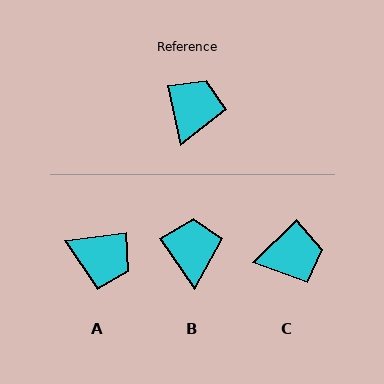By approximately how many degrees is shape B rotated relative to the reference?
Approximately 23 degrees counter-clockwise.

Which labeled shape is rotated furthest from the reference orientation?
A, about 94 degrees away.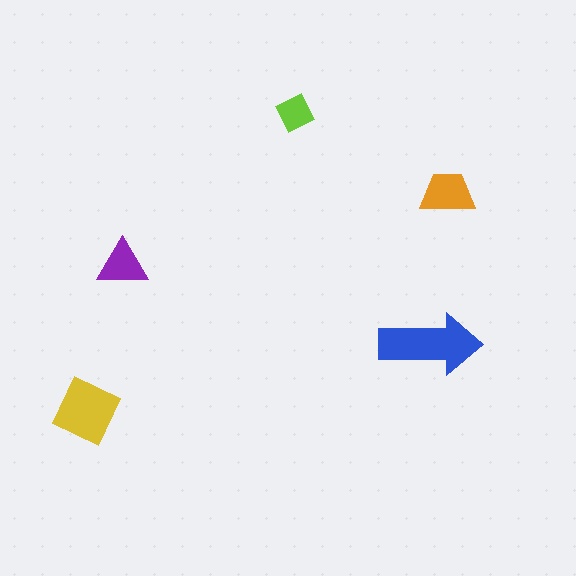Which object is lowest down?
The yellow square is bottommost.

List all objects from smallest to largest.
The lime diamond, the purple triangle, the orange trapezoid, the yellow square, the blue arrow.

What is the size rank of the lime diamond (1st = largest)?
5th.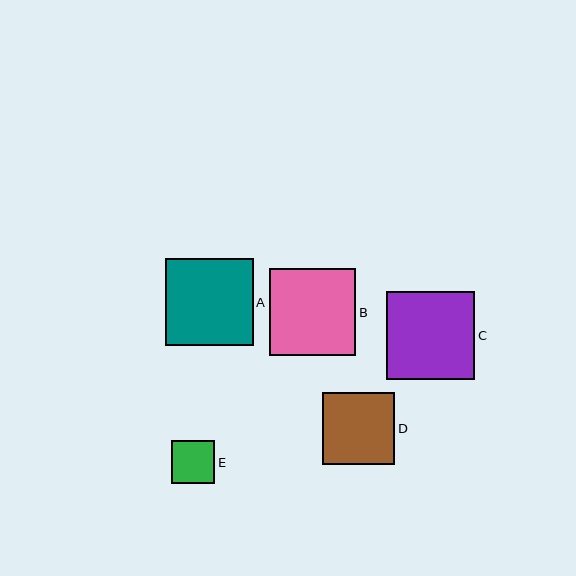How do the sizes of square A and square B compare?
Square A and square B are approximately the same size.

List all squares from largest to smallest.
From largest to smallest: C, A, B, D, E.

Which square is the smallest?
Square E is the smallest with a size of approximately 43 pixels.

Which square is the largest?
Square C is the largest with a size of approximately 88 pixels.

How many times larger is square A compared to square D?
Square A is approximately 1.2 times the size of square D.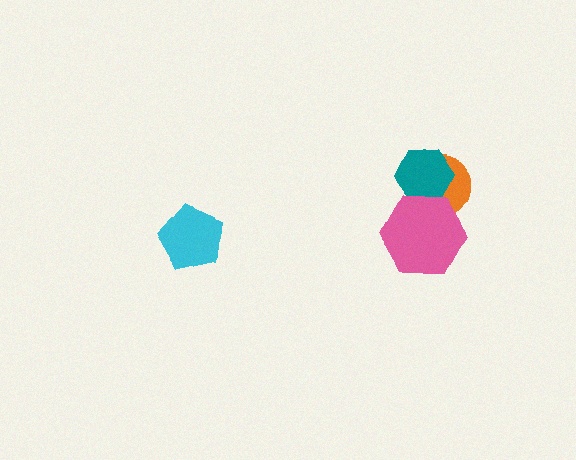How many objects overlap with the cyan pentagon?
0 objects overlap with the cyan pentagon.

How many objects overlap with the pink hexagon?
2 objects overlap with the pink hexagon.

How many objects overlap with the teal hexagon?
2 objects overlap with the teal hexagon.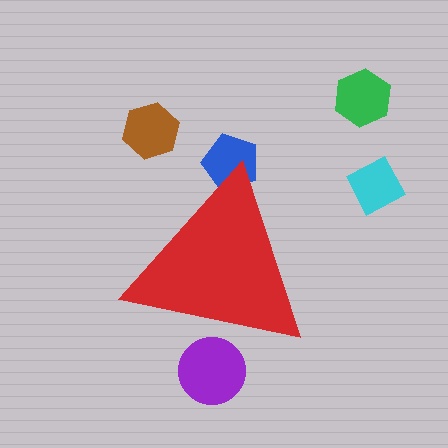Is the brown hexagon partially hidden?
No, the brown hexagon is fully visible.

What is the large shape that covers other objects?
A red triangle.